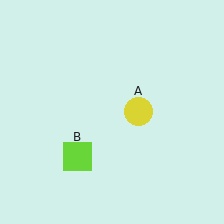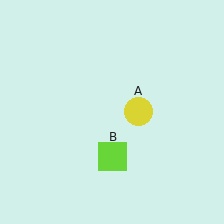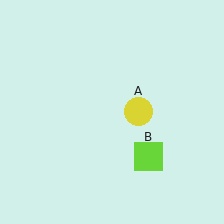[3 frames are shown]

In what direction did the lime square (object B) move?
The lime square (object B) moved right.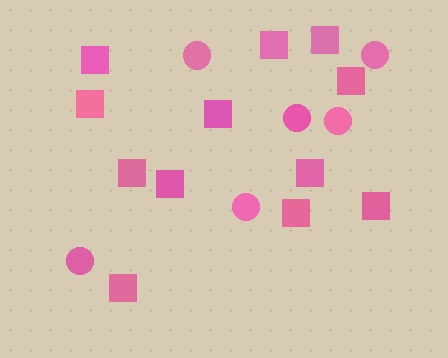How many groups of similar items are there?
There are 2 groups: one group of circles (6) and one group of squares (12).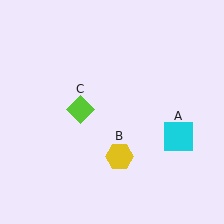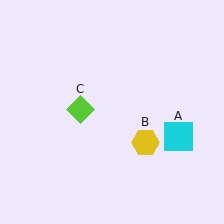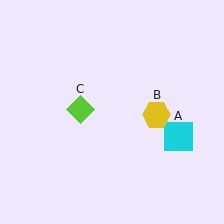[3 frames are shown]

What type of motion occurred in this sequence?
The yellow hexagon (object B) rotated counterclockwise around the center of the scene.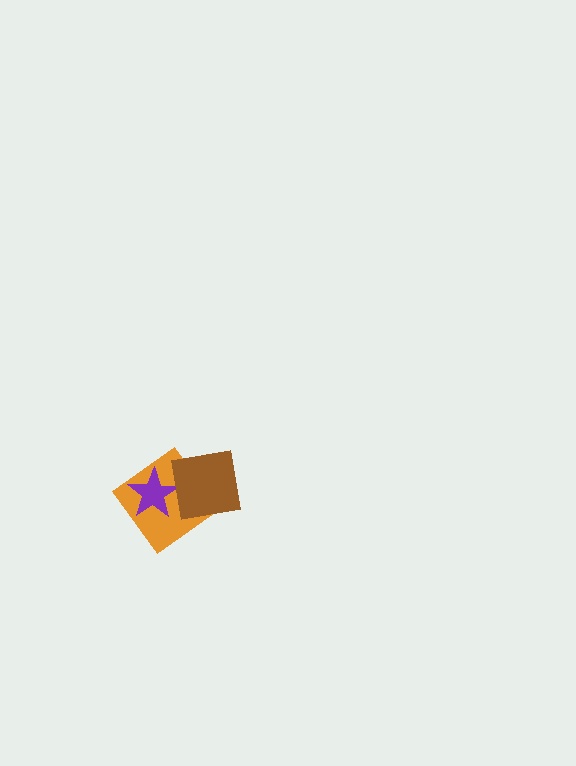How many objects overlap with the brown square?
2 objects overlap with the brown square.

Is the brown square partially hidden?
No, no other shape covers it.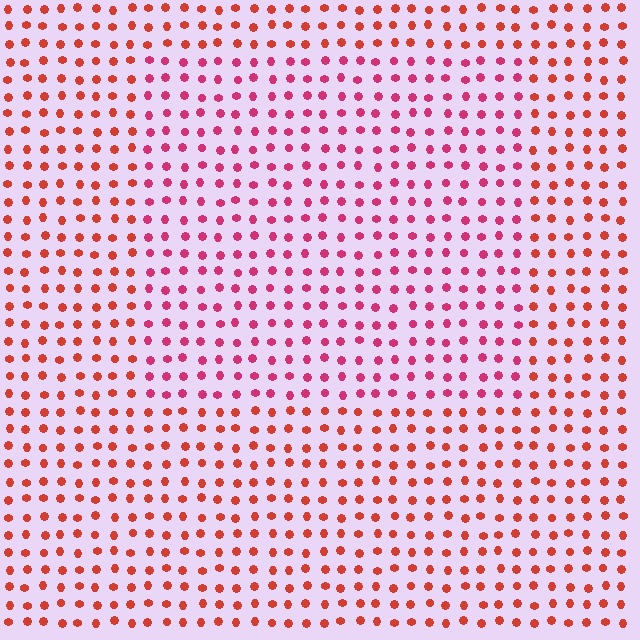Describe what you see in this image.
The image is filled with small red elements in a uniform arrangement. A rectangle-shaped region is visible where the elements are tinted to a slightly different hue, forming a subtle color boundary.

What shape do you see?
I see a rectangle.